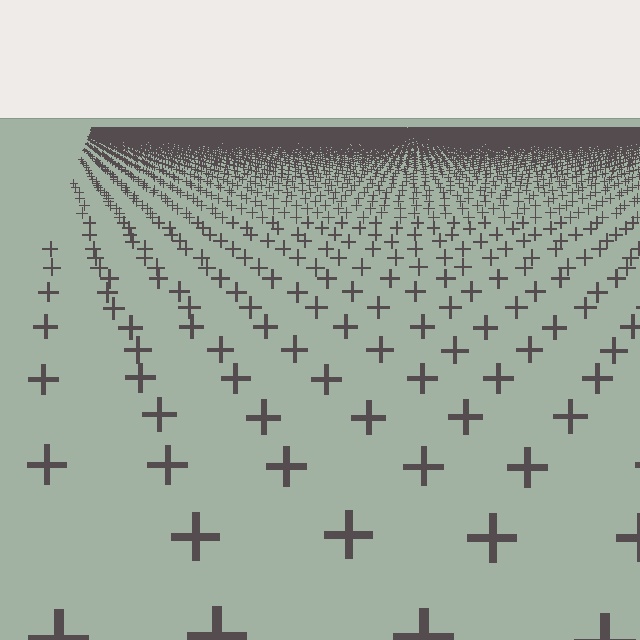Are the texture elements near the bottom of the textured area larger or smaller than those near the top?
Larger. Near the bottom, elements are closer to the viewer and appear at a bigger on-screen size.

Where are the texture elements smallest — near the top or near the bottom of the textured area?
Near the top.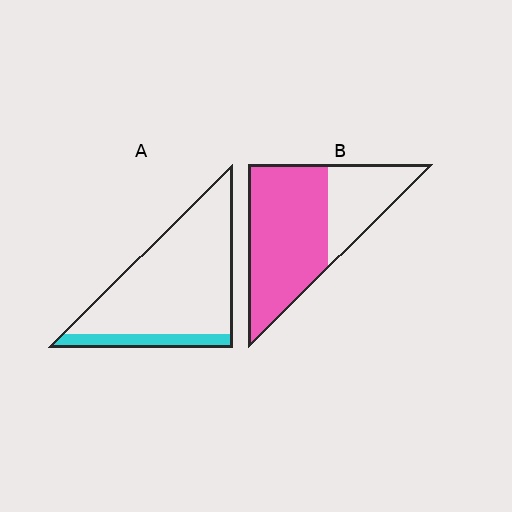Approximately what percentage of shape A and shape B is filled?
A is approximately 15% and B is approximately 70%.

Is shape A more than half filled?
No.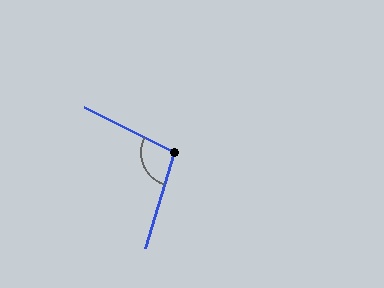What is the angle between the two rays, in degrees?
Approximately 100 degrees.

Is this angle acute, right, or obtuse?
It is obtuse.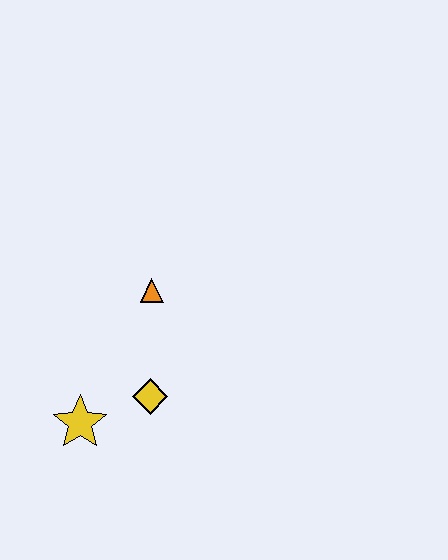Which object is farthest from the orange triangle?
The yellow star is farthest from the orange triangle.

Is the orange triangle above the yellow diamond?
Yes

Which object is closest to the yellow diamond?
The yellow star is closest to the yellow diamond.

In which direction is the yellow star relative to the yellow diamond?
The yellow star is to the left of the yellow diamond.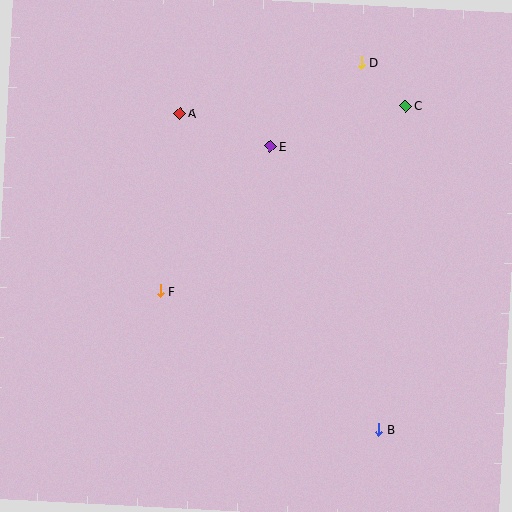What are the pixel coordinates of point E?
Point E is at (270, 146).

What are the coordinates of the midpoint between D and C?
The midpoint between D and C is at (384, 84).